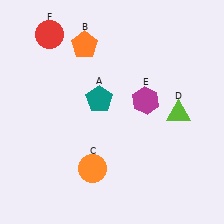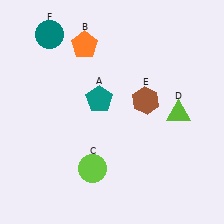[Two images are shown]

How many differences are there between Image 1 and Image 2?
There are 3 differences between the two images.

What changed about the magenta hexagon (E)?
In Image 1, E is magenta. In Image 2, it changed to brown.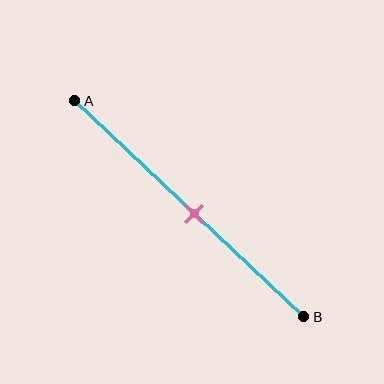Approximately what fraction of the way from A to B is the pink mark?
The pink mark is approximately 50% of the way from A to B.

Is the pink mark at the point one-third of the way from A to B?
No, the mark is at about 50% from A, not at the 33% one-third point.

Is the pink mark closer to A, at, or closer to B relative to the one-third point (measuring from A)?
The pink mark is closer to point B than the one-third point of segment AB.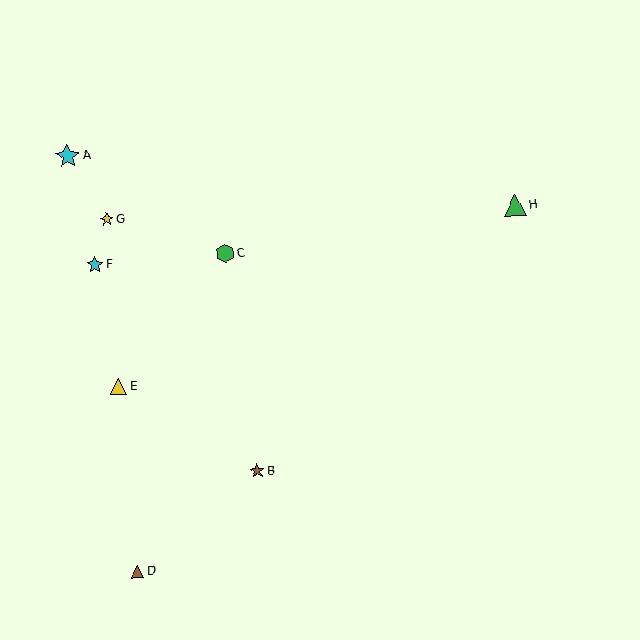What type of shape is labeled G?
Shape G is a yellow star.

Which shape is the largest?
The cyan star (labeled A) is the largest.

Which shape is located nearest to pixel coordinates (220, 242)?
The green hexagon (labeled C) at (225, 253) is nearest to that location.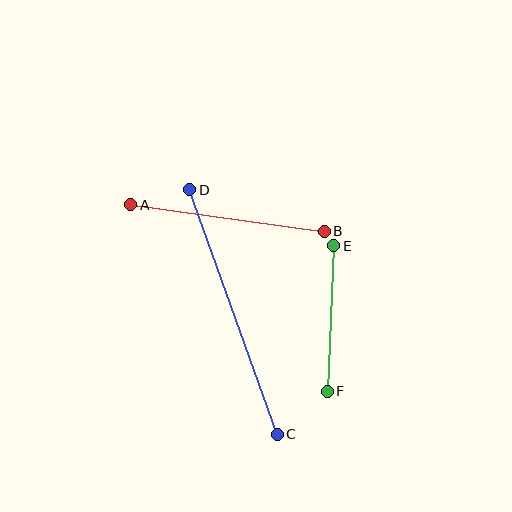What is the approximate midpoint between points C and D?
The midpoint is at approximately (234, 312) pixels.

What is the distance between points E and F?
The distance is approximately 146 pixels.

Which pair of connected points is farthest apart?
Points C and D are farthest apart.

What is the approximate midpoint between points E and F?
The midpoint is at approximately (331, 318) pixels.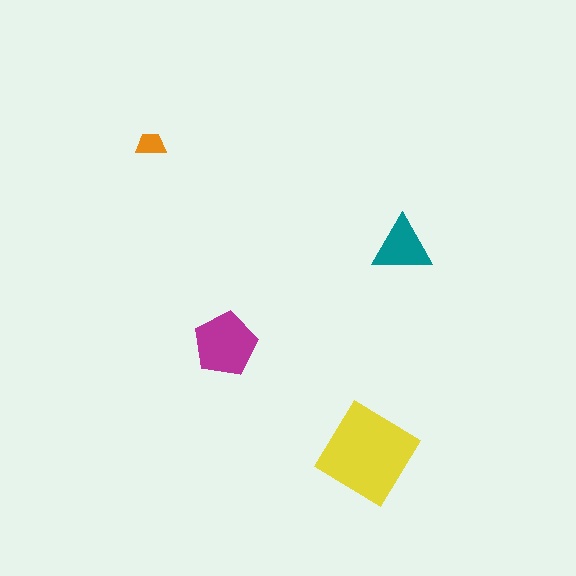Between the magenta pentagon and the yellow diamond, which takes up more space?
The yellow diamond.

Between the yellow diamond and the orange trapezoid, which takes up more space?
The yellow diamond.